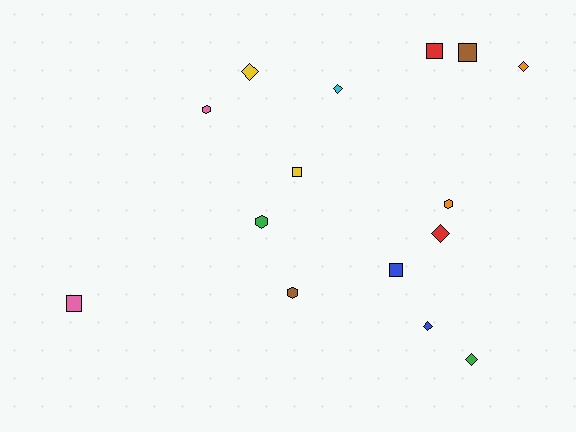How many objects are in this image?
There are 15 objects.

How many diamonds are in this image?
There are 6 diamonds.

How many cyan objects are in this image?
There is 1 cyan object.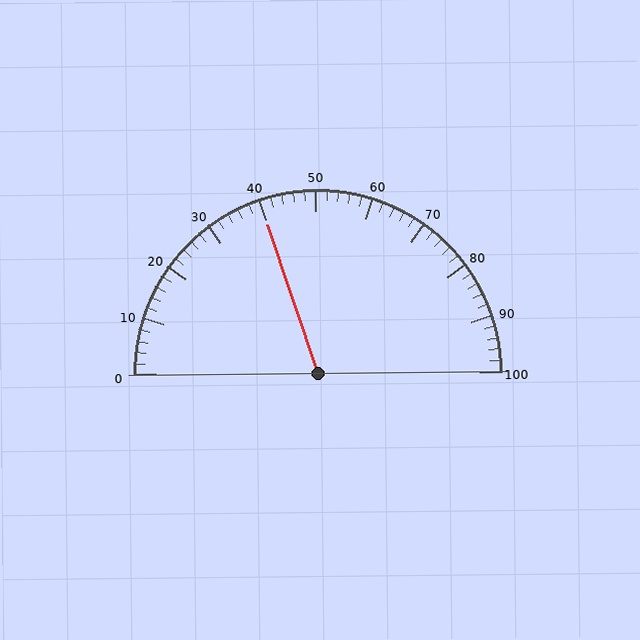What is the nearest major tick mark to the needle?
The nearest major tick mark is 40.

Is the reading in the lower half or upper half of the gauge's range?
The reading is in the lower half of the range (0 to 100).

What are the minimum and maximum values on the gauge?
The gauge ranges from 0 to 100.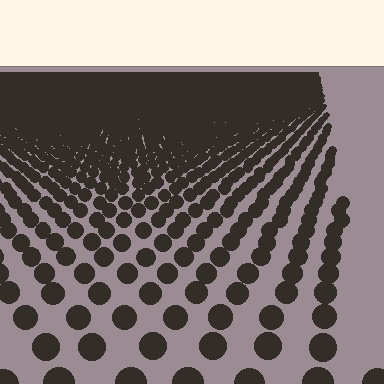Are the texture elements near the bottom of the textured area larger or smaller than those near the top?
Larger. Near the bottom, elements are closer to the viewer and appear at a bigger on-screen size.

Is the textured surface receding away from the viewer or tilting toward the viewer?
The surface is receding away from the viewer. Texture elements get smaller and denser toward the top.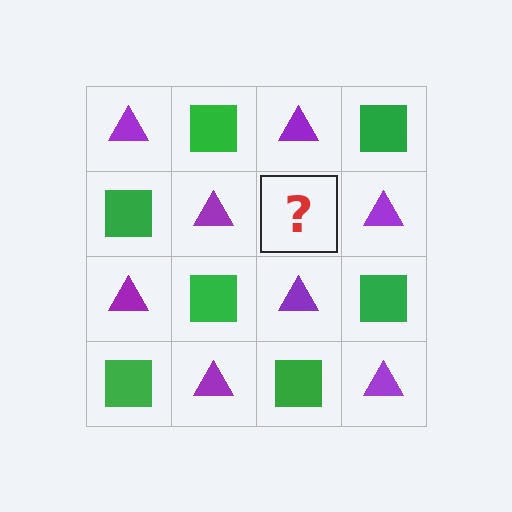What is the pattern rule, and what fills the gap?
The rule is that it alternates purple triangle and green square in a checkerboard pattern. The gap should be filled with a green square.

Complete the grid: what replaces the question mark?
The question mark should be replaced with a green square.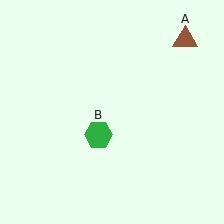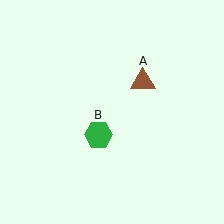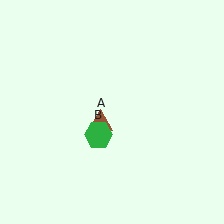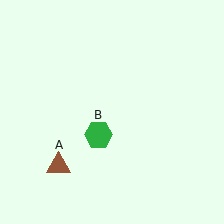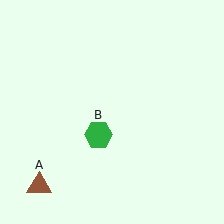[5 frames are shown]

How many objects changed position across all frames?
1 object changed position: brown triangle (object A).